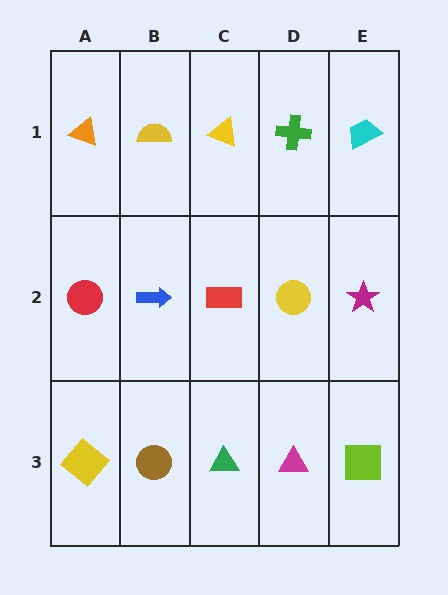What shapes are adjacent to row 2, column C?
A yellow triangle (row 1, column C), a green triangle (row 3, column C), a blue arrow (row 2, column B), a yellow circle (row 2, column D).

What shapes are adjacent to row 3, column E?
A magenta star (row 2, column E), a magenta triangle (row 3, column D).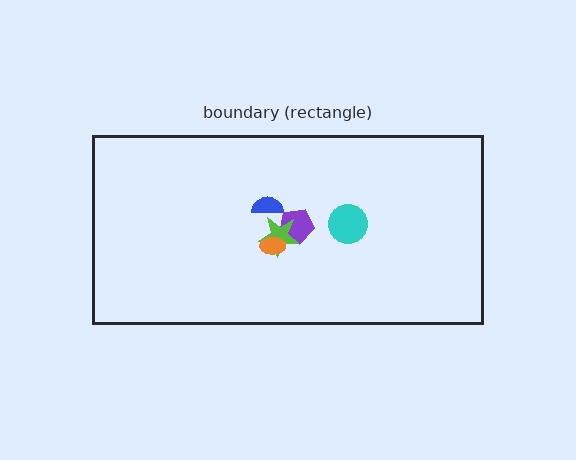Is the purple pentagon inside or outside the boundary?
Inside.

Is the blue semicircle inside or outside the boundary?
Inside.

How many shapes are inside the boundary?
5 inside, 0 outside.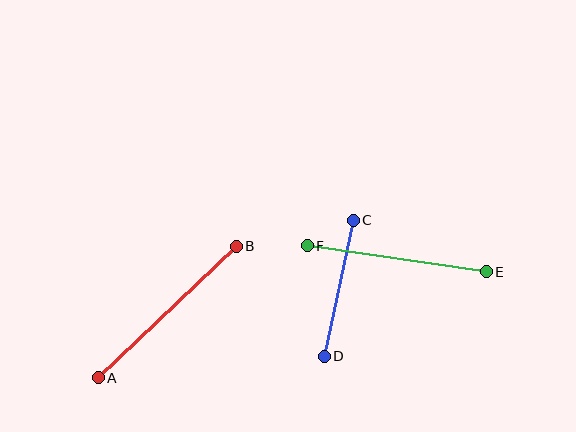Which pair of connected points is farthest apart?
Points A and B are farthest apart.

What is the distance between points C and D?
The distance is approximately 139 pixels.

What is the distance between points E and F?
The distance is approximately 181 pixels.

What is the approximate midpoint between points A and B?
The midpoint is at approximately (167, 312) pixels.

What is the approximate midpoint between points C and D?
The midpoint is at approximately (339, 288) pixels.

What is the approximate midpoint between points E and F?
The midpoint is at approximately (397, 259) pixels.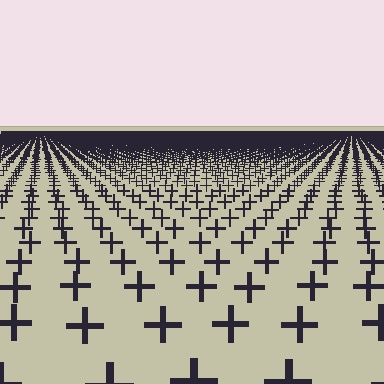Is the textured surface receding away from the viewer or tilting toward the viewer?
The surface is receding away from the viewer. Texture elements get smaller and denser toward the top.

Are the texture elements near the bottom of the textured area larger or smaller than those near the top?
Larger. Near the bottom, elements are closer to the viewer and appear at a bigger on-screen size.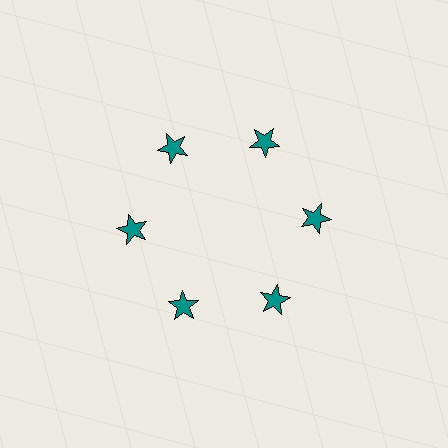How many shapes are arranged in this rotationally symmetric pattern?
There are 6 shapes, arranged in 6 groups of 1.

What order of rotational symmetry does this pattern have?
This pattern has 6-fold rotational symmetry.